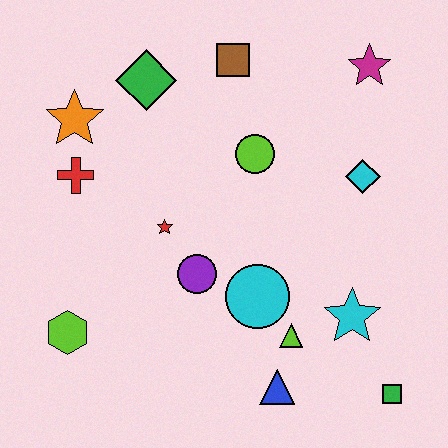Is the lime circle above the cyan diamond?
Yes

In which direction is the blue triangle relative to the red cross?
The blue triangle is below the red cross.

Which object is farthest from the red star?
The green square is farthest from the red star.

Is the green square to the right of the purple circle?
Yes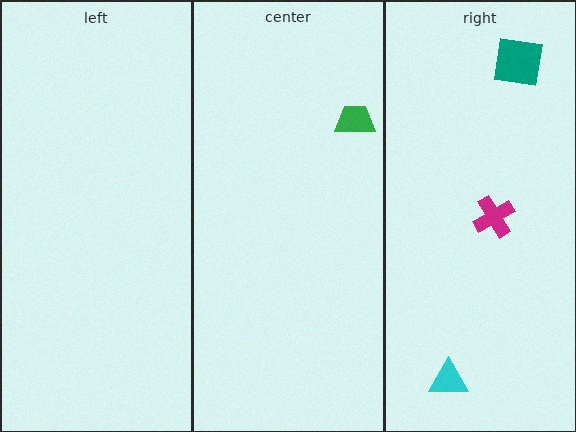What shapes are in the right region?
The cyan triangle, the teal square, the magenta cross.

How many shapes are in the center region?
1.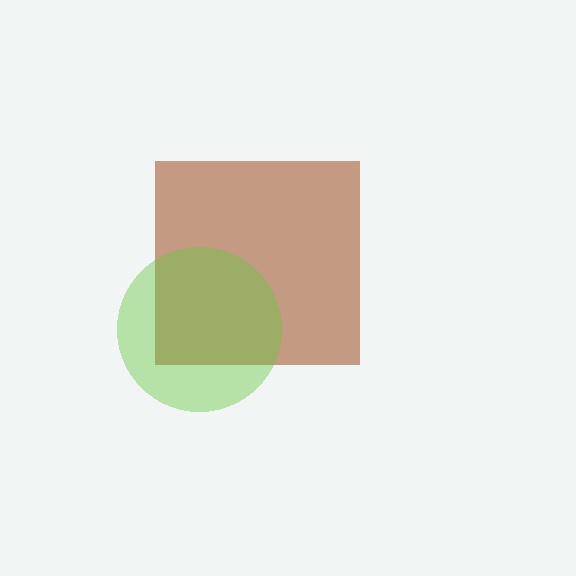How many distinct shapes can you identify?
There are 2 distinct shapes: a brown square, a lime circle.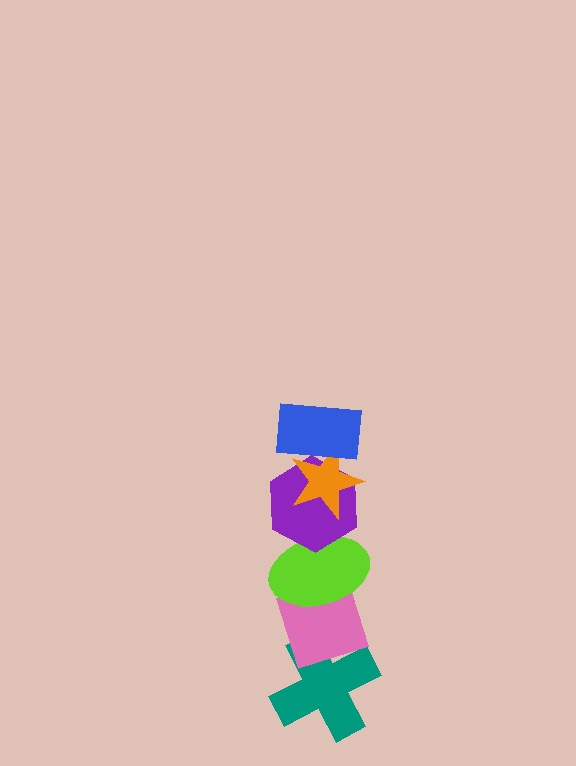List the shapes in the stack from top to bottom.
From top to bottom: the blue rectangle, the orange star, the purple hexagon, the lime ellipse, the pink diamond, the teal cross.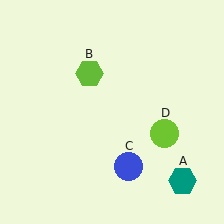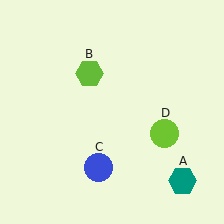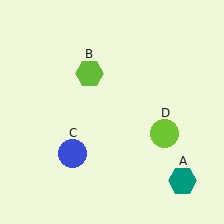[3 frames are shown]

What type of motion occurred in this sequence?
The blue circle (object C) rotated clockwise around the center of the scene.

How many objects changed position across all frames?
1 object changed position: blue circle (object C).